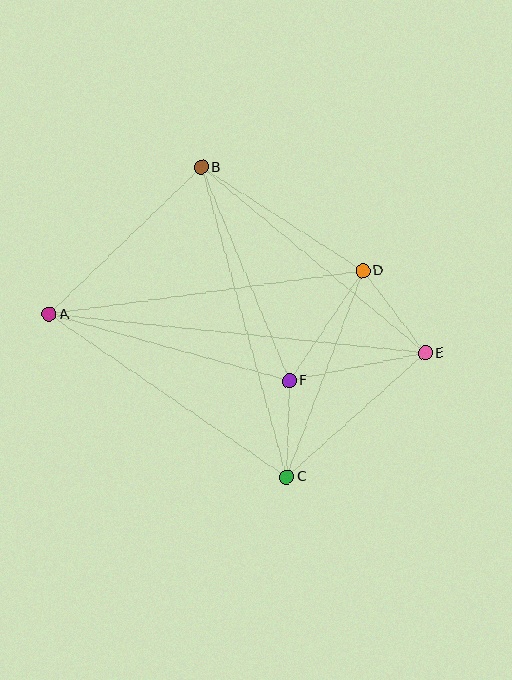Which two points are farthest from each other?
Points A and E are farthest from each other.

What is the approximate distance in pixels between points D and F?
The distance between D and F is approximately 132 pixels.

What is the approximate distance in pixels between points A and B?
The distance between A and B is approximately 212 pixels.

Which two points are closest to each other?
Points C and F are closest to each other.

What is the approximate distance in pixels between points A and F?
The distance between A and F is approximately 249 pixels.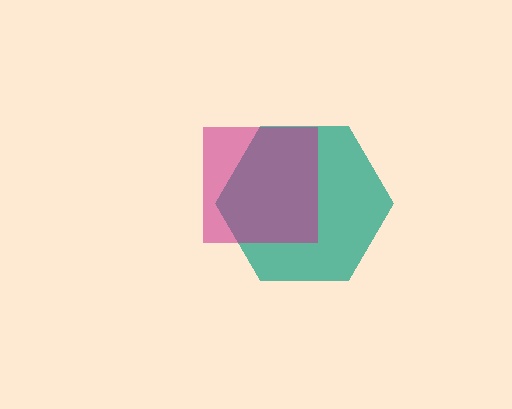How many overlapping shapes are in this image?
There are 2 overlapping shapes in the image.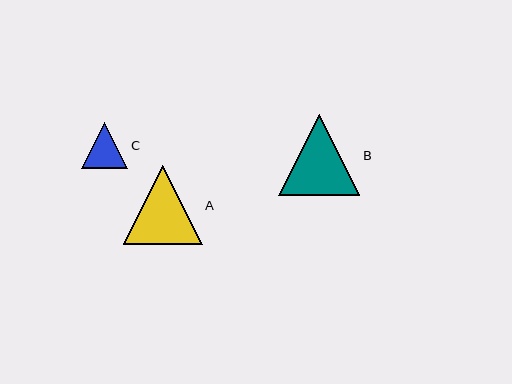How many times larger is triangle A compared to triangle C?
Triangle A is approximately 1.7 times the size of triangle C.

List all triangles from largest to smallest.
From largest to smallest: B, A, C.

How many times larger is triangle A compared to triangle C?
Triangle A is approximately 1.7 times the size of triangle C.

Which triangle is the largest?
Triangle B is the largest with a size of approximately 81 pixels.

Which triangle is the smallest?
Triangle C is the smallest with a size of approximately 46 pixels.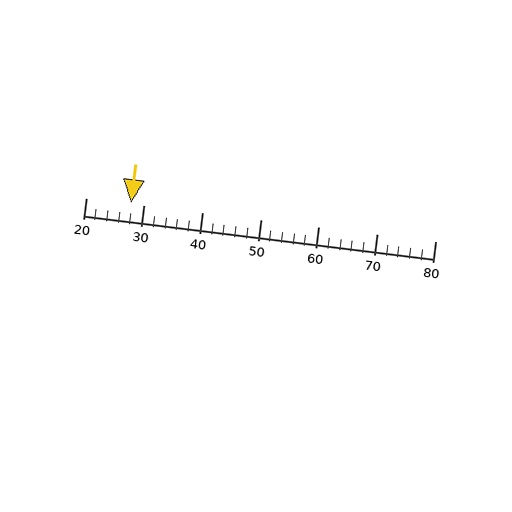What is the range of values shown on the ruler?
The ruler shows values from 20 to 80.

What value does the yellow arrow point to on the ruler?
The yellow arrow points to approximately 28.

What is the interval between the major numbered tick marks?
The major tick marks are spaced 10 units apart.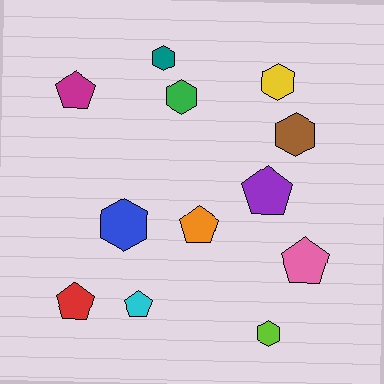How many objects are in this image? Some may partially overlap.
There are 12 objects.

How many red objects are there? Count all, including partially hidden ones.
There is 1 red object.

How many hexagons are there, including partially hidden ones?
There are 6 hexagons.